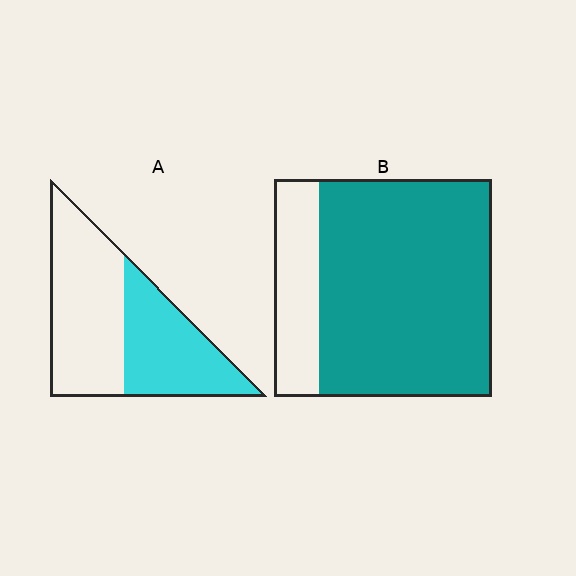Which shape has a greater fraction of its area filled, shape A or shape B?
Shape B.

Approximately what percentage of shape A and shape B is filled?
A is approximately 45% and B is approximately 80%.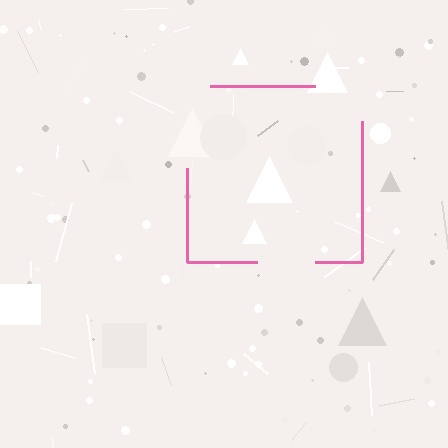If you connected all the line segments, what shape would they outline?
They would outline a square.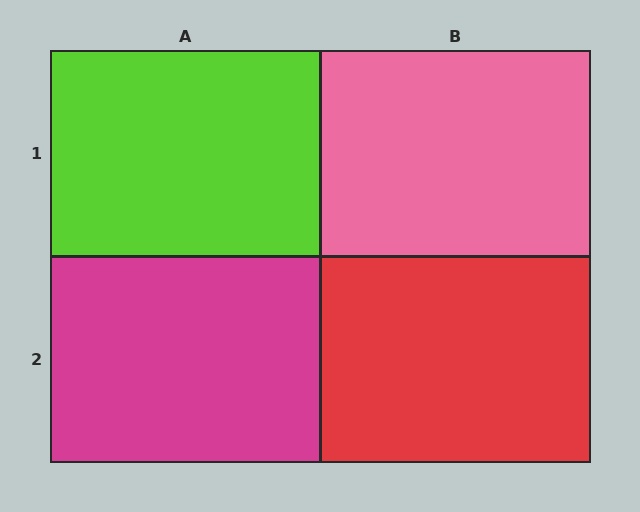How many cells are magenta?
1 cell is magenta.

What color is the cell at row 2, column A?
Magenta.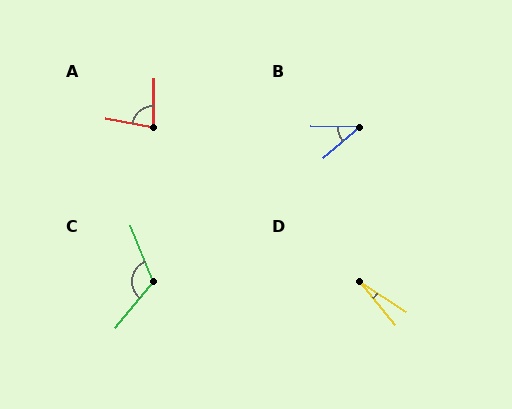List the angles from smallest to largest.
D (18°), B (41°), A (80°), C (119°).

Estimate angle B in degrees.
Approximately 41 degrees.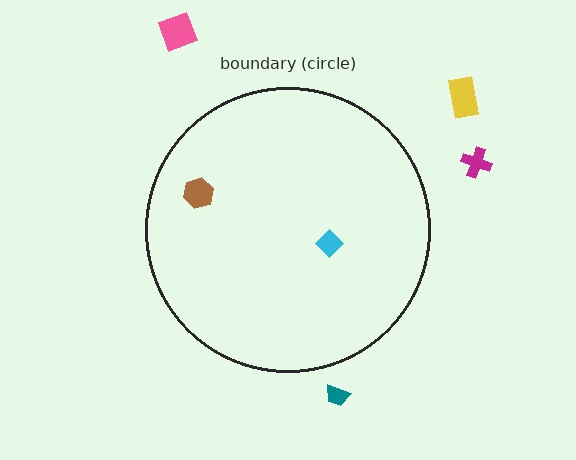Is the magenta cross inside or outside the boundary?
Outside.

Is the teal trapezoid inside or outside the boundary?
Outside.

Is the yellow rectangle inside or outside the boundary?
Outside.